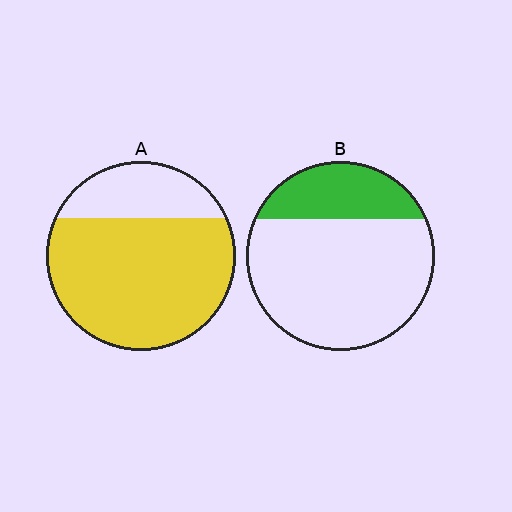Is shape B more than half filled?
No.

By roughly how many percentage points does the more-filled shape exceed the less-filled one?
By roughly 50 percentage points (A over B).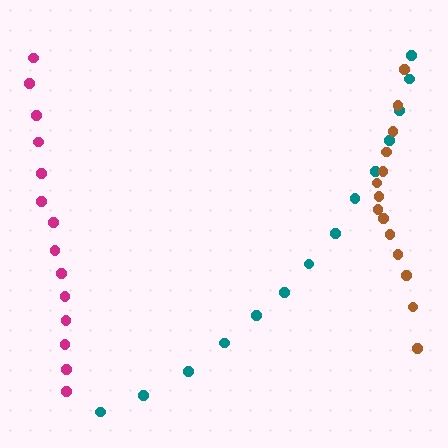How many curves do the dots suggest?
There are 3 distinct paths.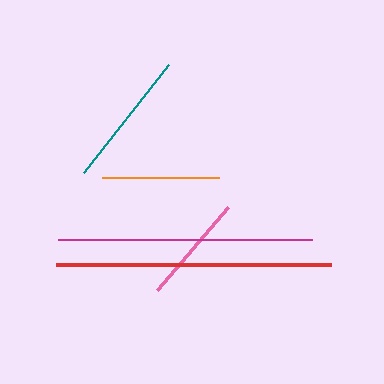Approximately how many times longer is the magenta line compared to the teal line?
The magenta line is approximately 1.8 times the length of the teal line.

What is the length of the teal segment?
The teal segment is approximately 137 pixels long.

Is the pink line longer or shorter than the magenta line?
The magenta line is longer than the pink line.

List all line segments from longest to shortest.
From longest to shortest: red, magenta, teal, orange, pink.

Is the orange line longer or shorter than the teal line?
The teal line is longer than the orange line.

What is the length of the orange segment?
The orange segment is approximately 117 pixels long.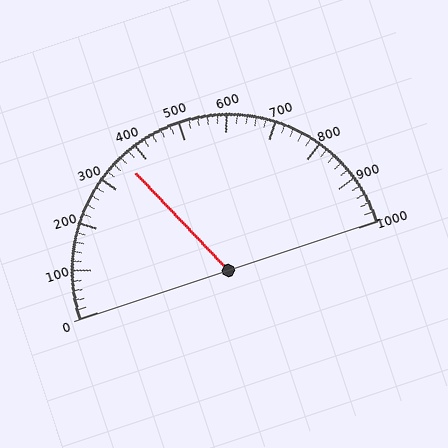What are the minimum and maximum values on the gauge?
The gauge ranges from 0 to 1000.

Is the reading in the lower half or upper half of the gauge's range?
The reading is in the lower half of the range (0 to 1000).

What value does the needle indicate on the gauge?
The needle indicates approximately 360.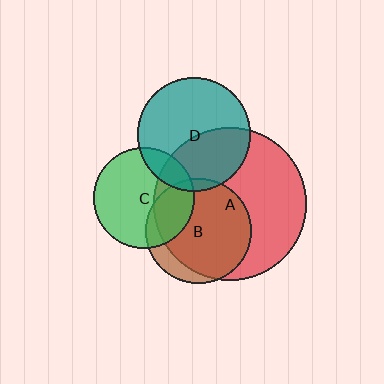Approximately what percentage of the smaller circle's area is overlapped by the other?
Approximately 30%.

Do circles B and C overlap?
Yes.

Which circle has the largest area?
Circle A (red).